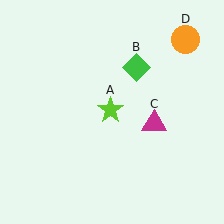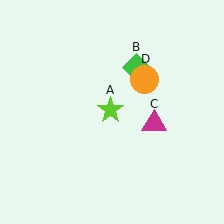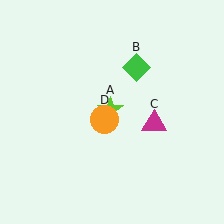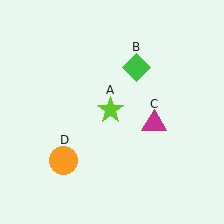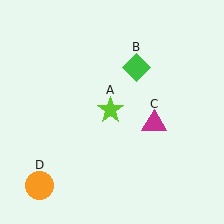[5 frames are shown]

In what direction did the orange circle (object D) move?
The orange circle (object D) moved down and to the left.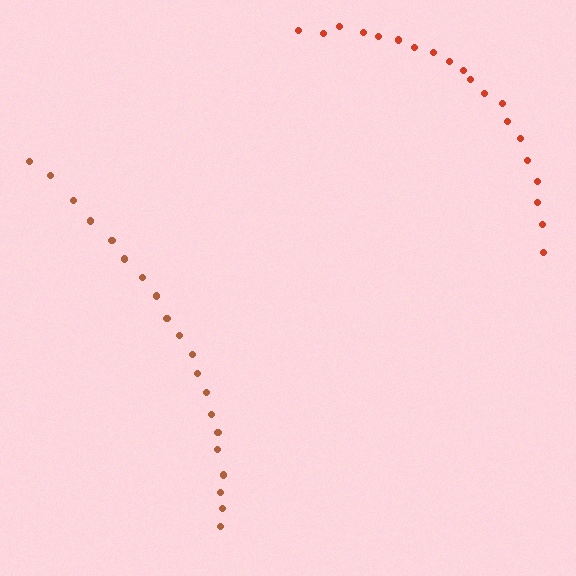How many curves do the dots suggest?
There are 2 distinct paths.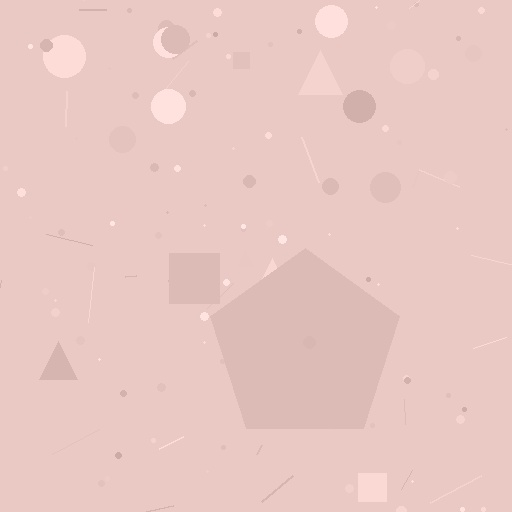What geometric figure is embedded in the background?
A pentagon is embedded in the background.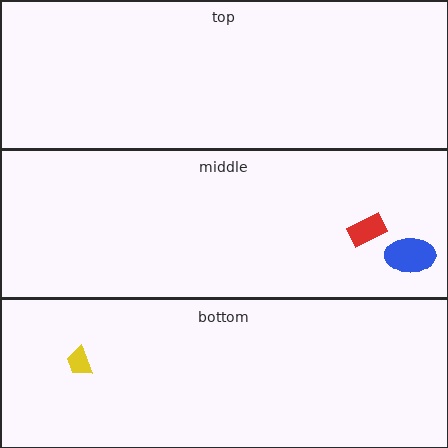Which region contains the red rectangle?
The middle region.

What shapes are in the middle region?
The blue ellipse, the red rectangle.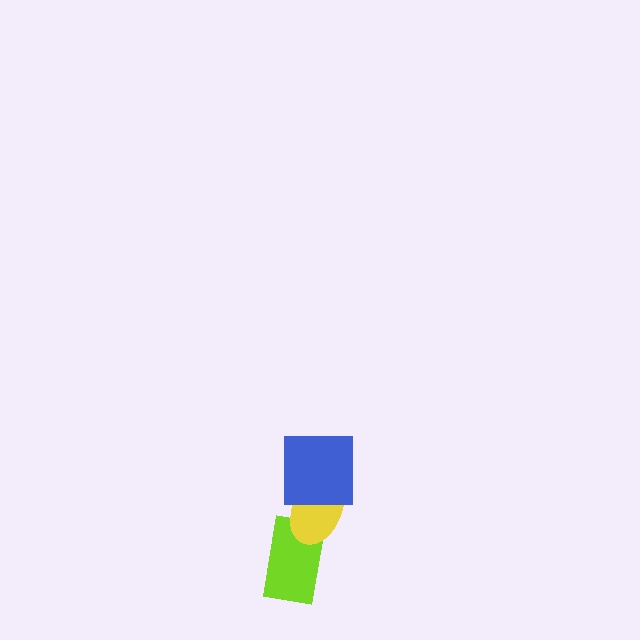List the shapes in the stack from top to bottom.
From top to bottom: the blue square, the yellow ellipse, the lime rectangle.